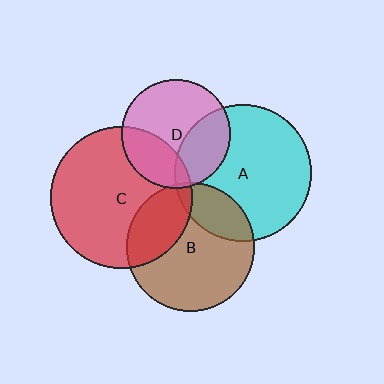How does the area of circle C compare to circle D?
Approximately 1.7 times.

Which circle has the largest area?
Circle C (red).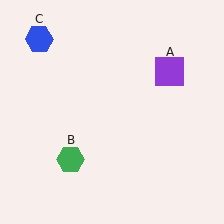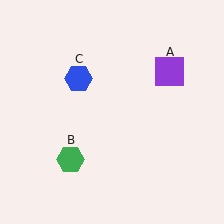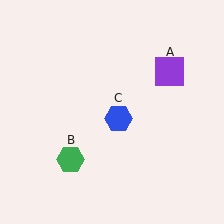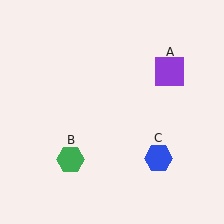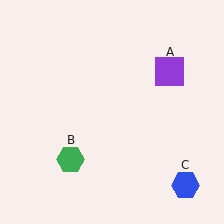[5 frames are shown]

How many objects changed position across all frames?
1 object changed position: blue hexagon (object C).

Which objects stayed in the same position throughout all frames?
Purple square (object A) and green hexagon (object B) remained stationary.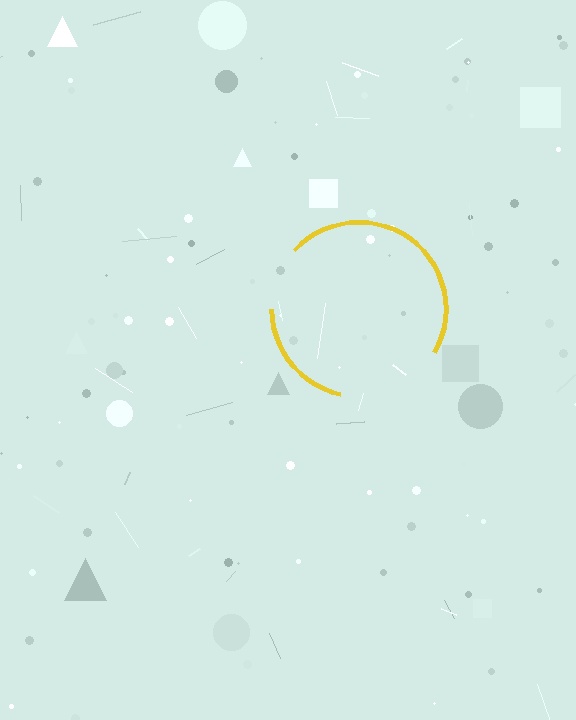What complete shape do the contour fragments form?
The contour fragments form a circle.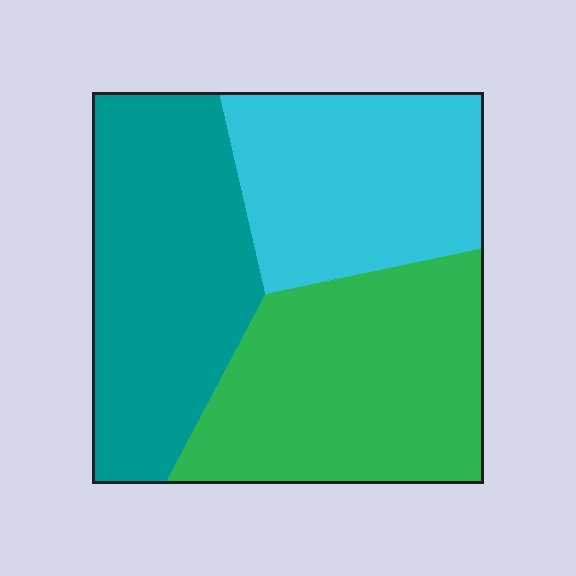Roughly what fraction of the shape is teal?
Teal takes up between a third and a half of the shape.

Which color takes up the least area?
Cyan, at roughly 30%.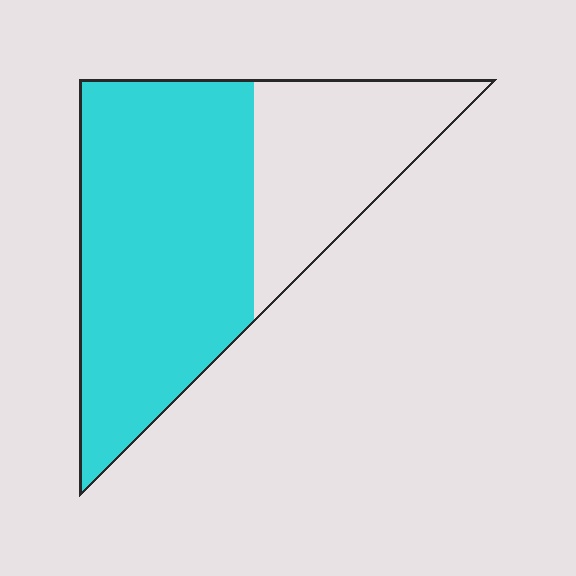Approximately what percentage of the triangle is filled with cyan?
Approximately 65%.